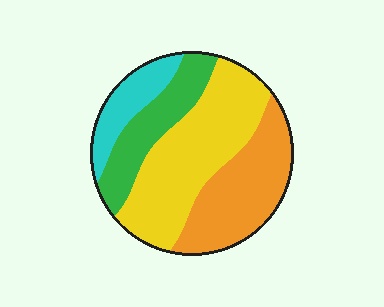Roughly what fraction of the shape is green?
Green covers around 20% of the shape.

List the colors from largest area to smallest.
From largest to smallest: yellow, orange, green, cyan.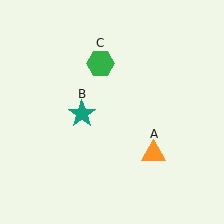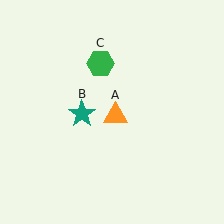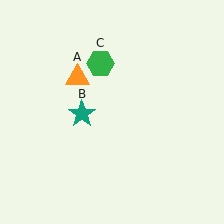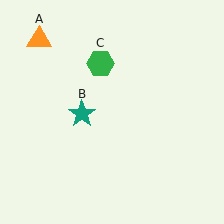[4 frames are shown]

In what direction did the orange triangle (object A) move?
The orange triangle (object A) moved up and to the left.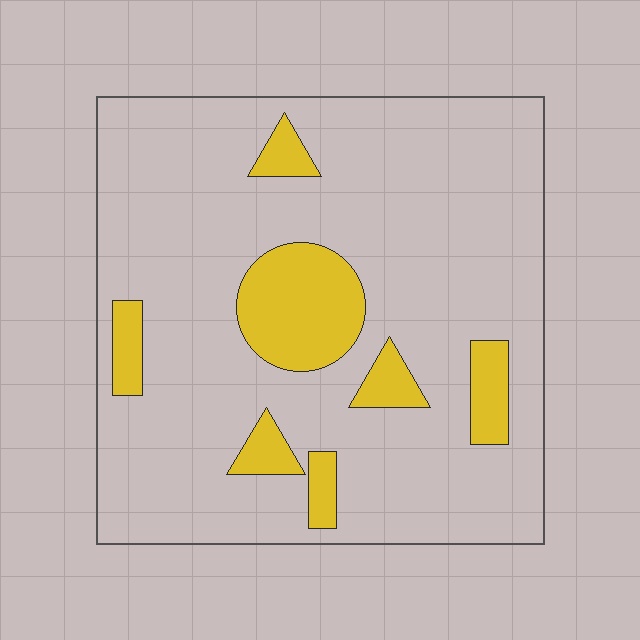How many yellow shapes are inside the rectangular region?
7.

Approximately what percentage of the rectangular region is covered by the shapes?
Approximately 15%.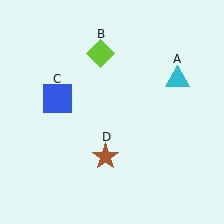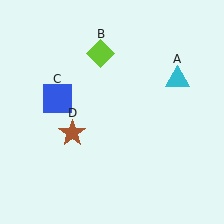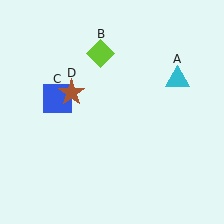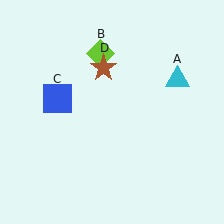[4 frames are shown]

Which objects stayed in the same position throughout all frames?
Cyan triangle (object A) and lime diamond (object B) and blue square (object C) remained stationary.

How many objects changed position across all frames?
1 object changed position: brown star (object D).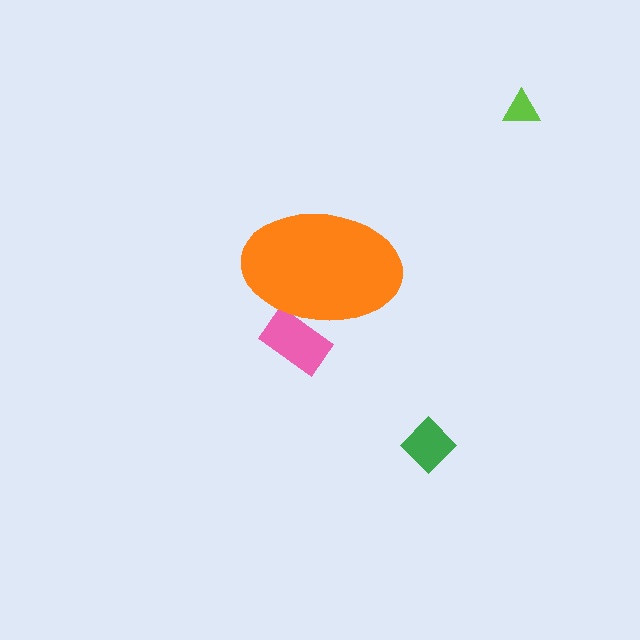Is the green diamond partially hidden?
No, the green diamond is fully visible.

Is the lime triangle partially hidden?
No, the lime triangle is fully visible.